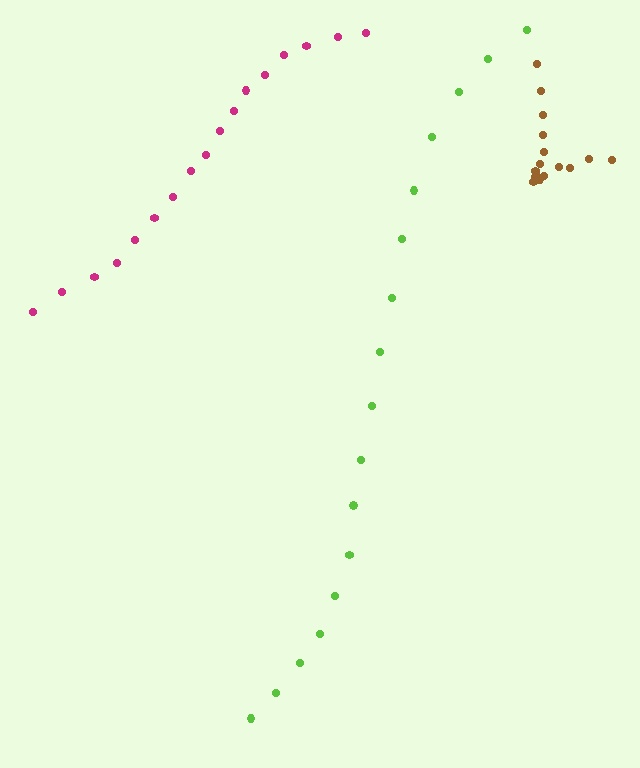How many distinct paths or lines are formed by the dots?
There are 3 distinct paths.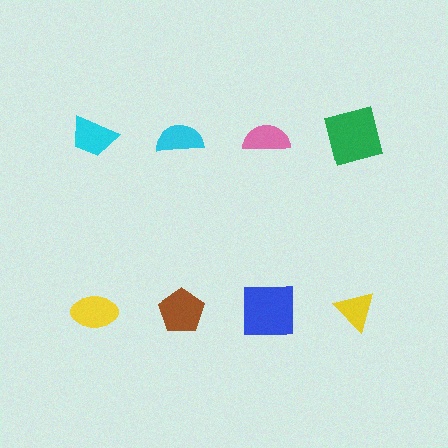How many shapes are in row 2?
4 shapes.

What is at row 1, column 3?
A pink semicircle.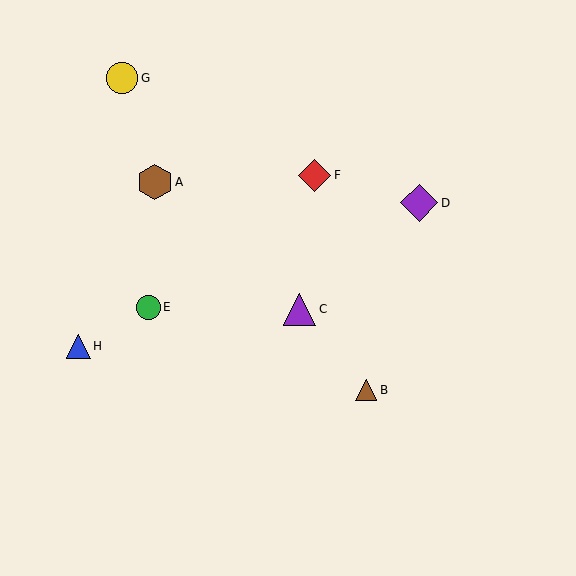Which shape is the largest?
The purple diamond (labeled D) is the largest.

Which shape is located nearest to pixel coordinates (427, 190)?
The purple diamond (labeled D) at (419, 203) is nearest to that location.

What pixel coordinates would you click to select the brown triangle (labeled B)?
Click at (366, 390) to select the brown triangle B.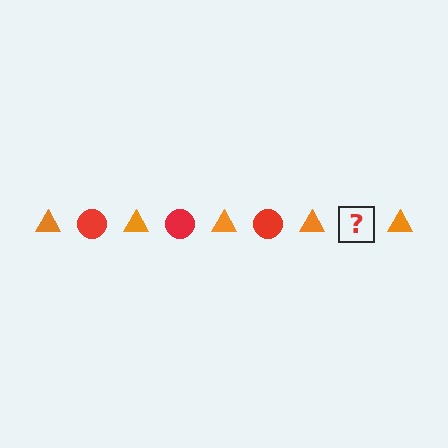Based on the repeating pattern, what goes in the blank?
The blank should be a red circle.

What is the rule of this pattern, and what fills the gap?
The rule is that the pattern alternates between orange triangle and red circle. The gap should be filled with a red circle.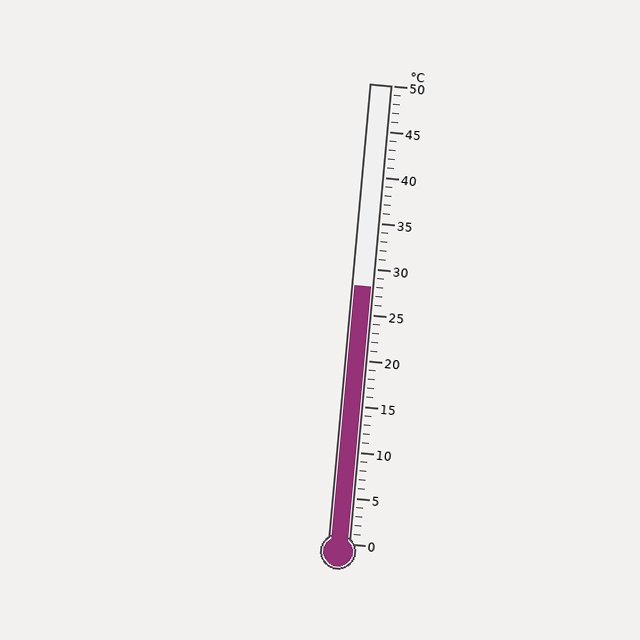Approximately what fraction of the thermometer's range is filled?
The thermometer is filled to approximately 55% of its range.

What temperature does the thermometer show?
The thermometer shows approximately 28°C.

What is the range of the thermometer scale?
The thermometer scale ranges from 0°C to 50°C.